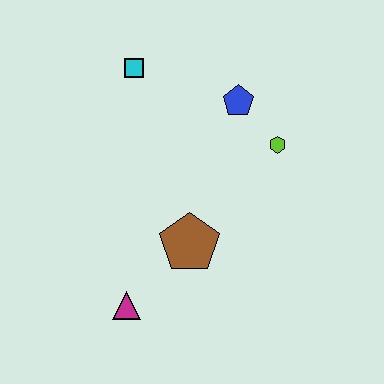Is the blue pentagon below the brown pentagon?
No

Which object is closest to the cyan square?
The blue pentagon is closest to the cyan square.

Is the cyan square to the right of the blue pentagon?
No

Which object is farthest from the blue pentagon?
The magenta triangle is farthest from the blue pentagon.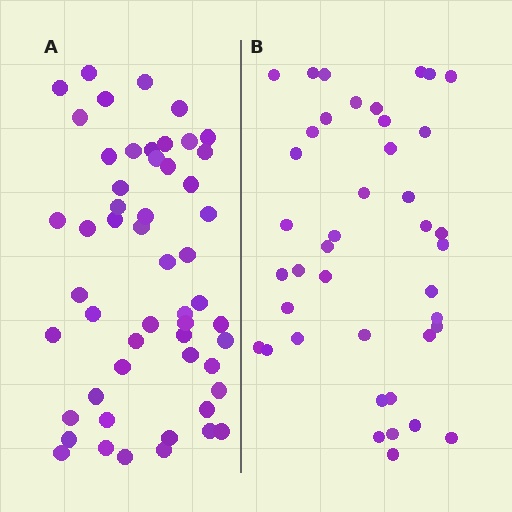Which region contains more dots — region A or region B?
Region A (the left region) has more dots.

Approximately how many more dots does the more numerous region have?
Region A has roughly 12 or so more dots than region B.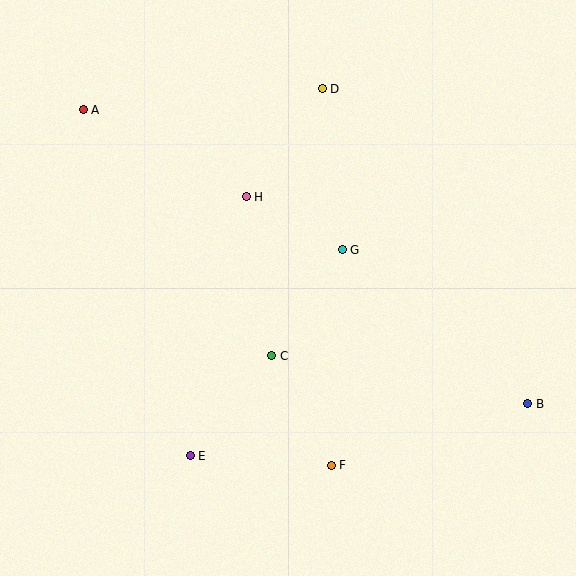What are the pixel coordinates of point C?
Point C is at (272, 356).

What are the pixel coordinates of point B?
Point B is at (528, 404).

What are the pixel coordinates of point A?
Point A is at (83, 110).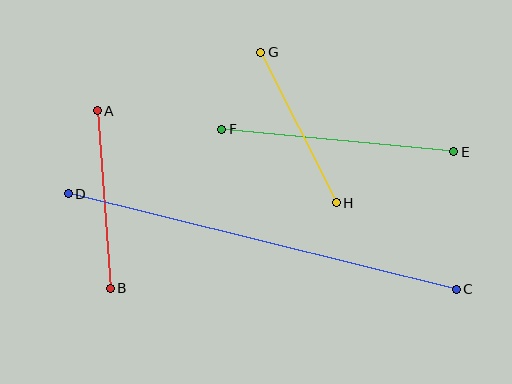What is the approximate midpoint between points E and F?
The midpoint is at approximately (338, 140) pixels.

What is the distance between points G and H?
The distance is approximately 168 pixels.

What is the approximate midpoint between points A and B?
The midpoint is at approximately (104, 199) pixels.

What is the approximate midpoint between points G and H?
The midpoint is at approximately (299, 128) pixels.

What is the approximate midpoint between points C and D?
The midpoint is at approximately (262, 242) pixels.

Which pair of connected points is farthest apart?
Points C and D are farthest apart.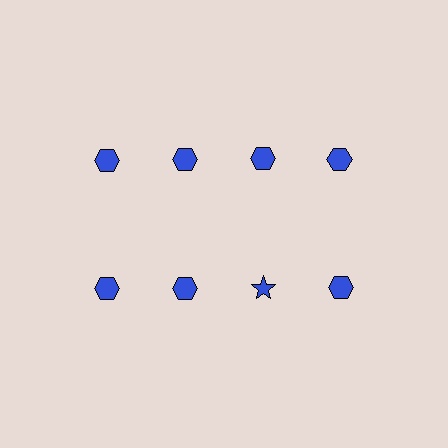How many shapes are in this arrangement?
There are 8 shapes arranged in a grid pattern.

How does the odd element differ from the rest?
It has a different shape: star instead of hexagon.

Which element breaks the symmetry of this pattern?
The blue star in the second row, center column breaks the symmetry. All other shapes are blue hexagons.